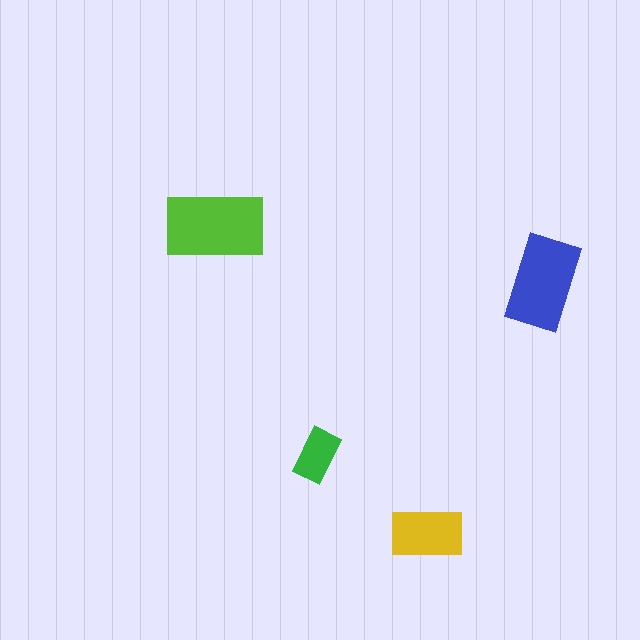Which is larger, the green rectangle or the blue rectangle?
The blue one.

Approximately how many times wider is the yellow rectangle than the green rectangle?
About 1.5 times wider.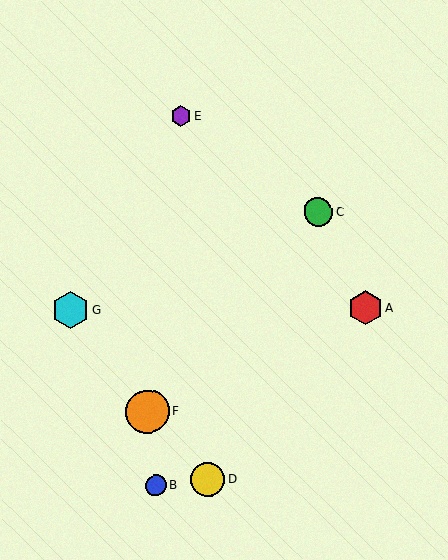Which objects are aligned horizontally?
Objects A, G are aligned horizontally.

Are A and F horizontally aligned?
No, A is at y≈308 and F is at y≈411.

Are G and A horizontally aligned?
Yes, both are at y≈310.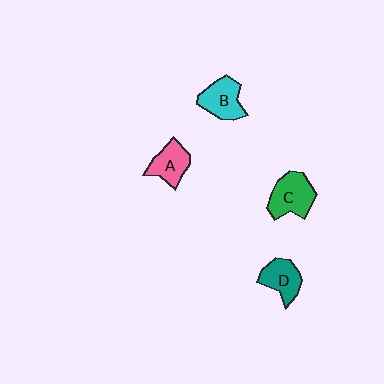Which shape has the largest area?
Shape C (green).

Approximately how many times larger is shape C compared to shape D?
Approximately 1.3 times.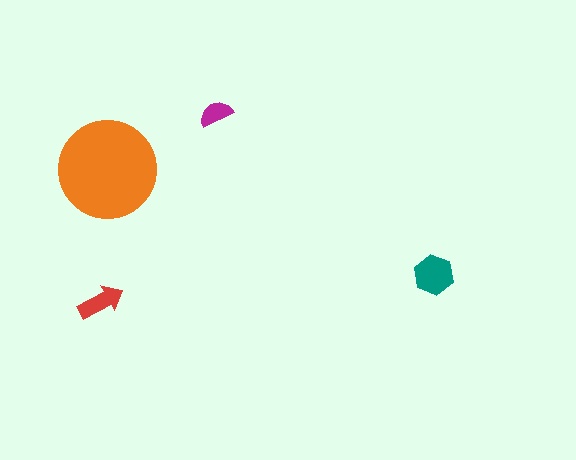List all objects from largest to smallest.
The orange circle, the teal hexagon, the red arrow, the magenta semicircle.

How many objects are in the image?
There are 4 objects in the image.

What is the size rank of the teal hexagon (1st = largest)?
2nd.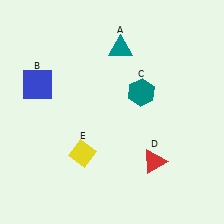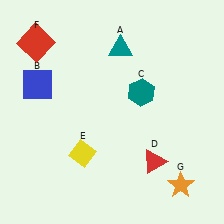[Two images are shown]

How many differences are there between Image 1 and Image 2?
There are 2 differences between the two images.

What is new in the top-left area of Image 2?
A red square (F) was added in the top-left area of Image 2.